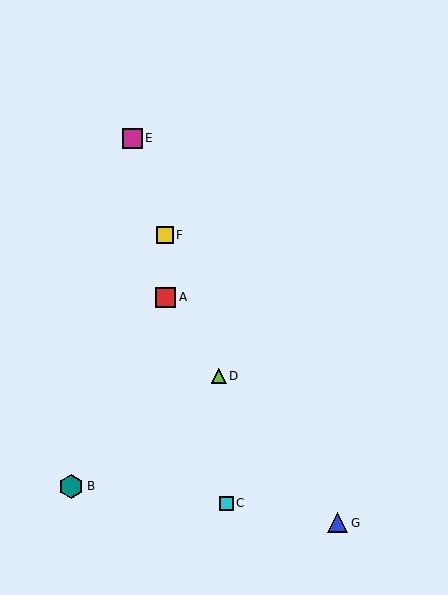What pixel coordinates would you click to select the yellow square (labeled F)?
Click at (165, 235) to select the yellow square F.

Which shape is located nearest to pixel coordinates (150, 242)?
The yellow square (labeled F) at (165, 235) is nearest to that location.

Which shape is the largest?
The teal hexagon (labeled B) is the largest.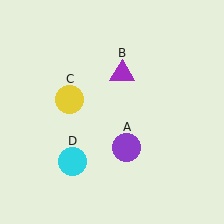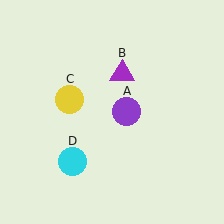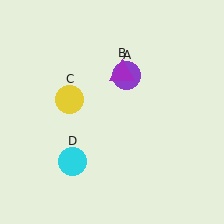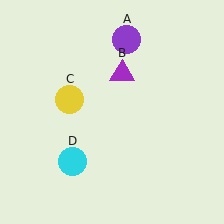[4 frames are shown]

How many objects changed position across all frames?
1 object changed position: purple circle (object A).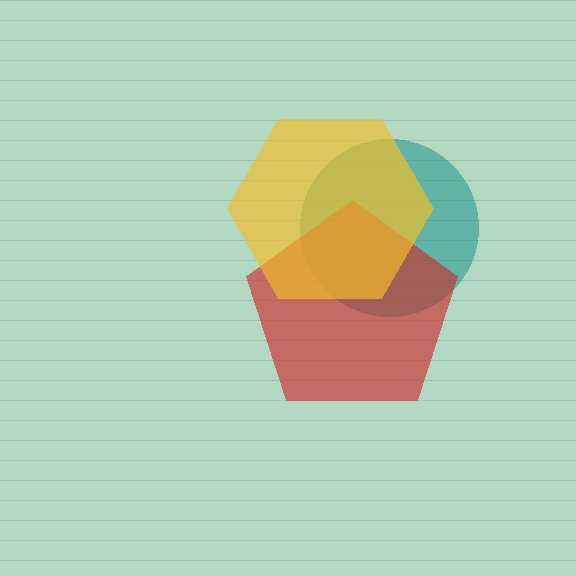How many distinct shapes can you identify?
There are 3 distinct shapes: a teal circle, a red pentagon, a yellow hexagon.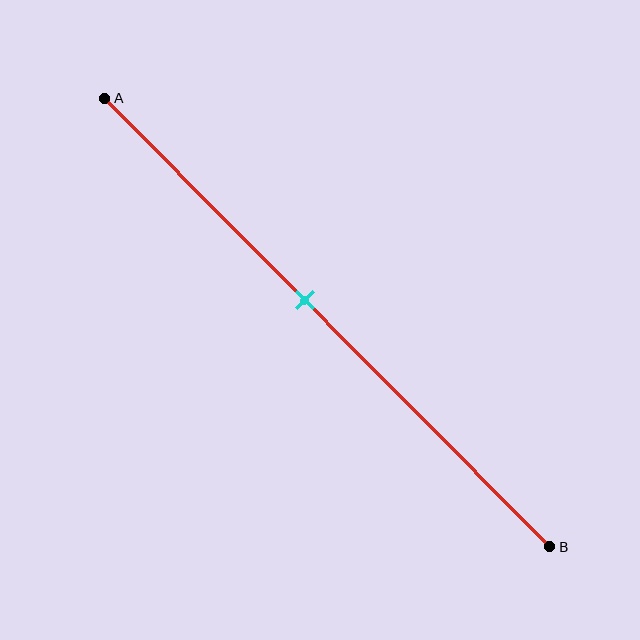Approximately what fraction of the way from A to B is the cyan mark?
The cyan mark is approximately 45% of the way from A to B.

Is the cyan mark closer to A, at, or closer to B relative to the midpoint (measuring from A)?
The cyan mark is closer to point A than the midpoint of segment AB.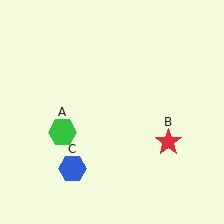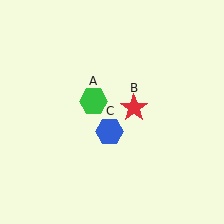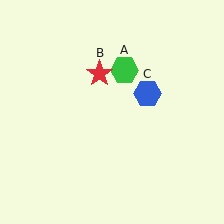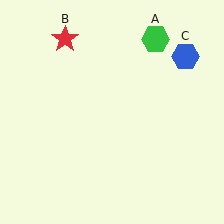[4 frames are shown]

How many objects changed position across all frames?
3 objects changed position: green hexagon (object A), red star (object B), blue hexagon (object C).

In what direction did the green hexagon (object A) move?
The green hexagon (object A) moved up and to the right.